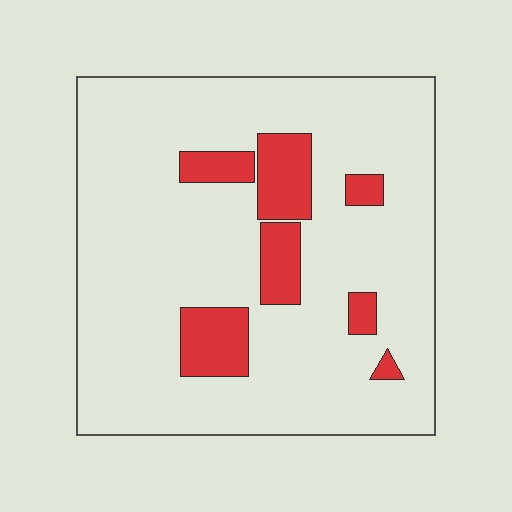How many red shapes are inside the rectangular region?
7.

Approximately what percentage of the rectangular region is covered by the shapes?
Approximately 15%.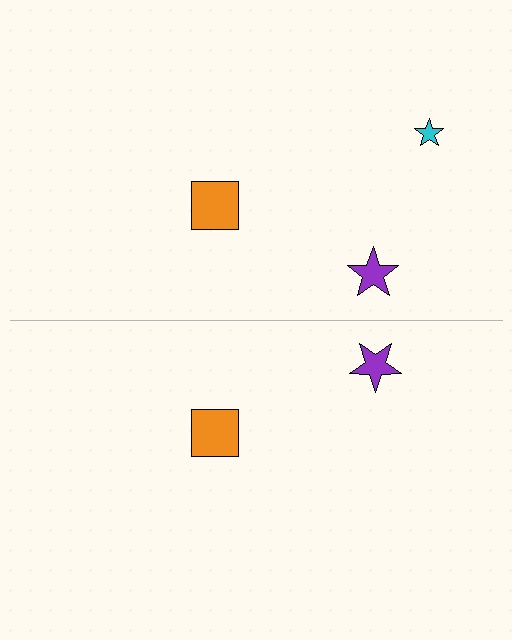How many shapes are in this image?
There are 5 shapes in this image.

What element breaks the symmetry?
A cyan star is missing from the bottom side.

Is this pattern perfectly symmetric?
No, the pattern is not perfectly symmetric. A cyan star is missing from the bottom side.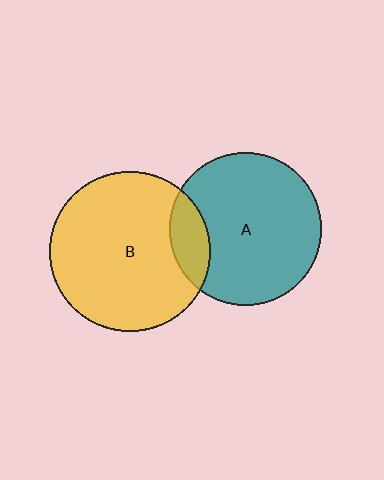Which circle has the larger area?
Circle B (yellow).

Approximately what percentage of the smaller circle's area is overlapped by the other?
Approximately 15%.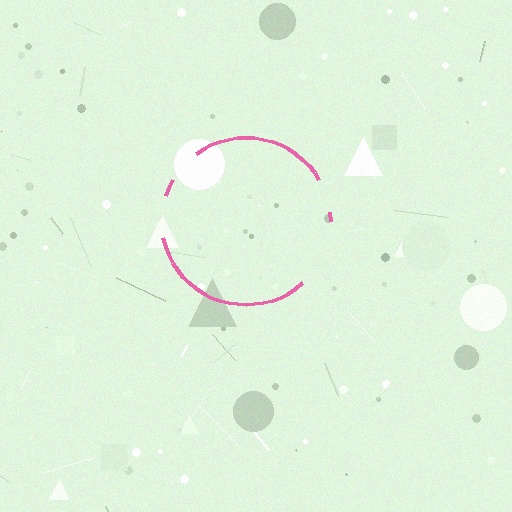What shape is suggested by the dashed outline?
The dashed outline suggests a circle.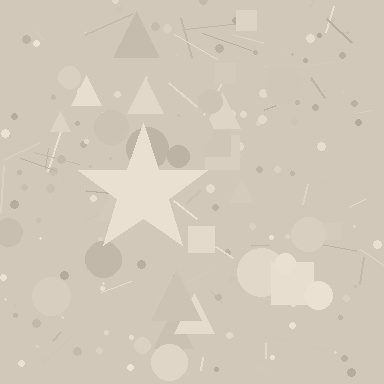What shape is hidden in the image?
A star is hidden in the image.